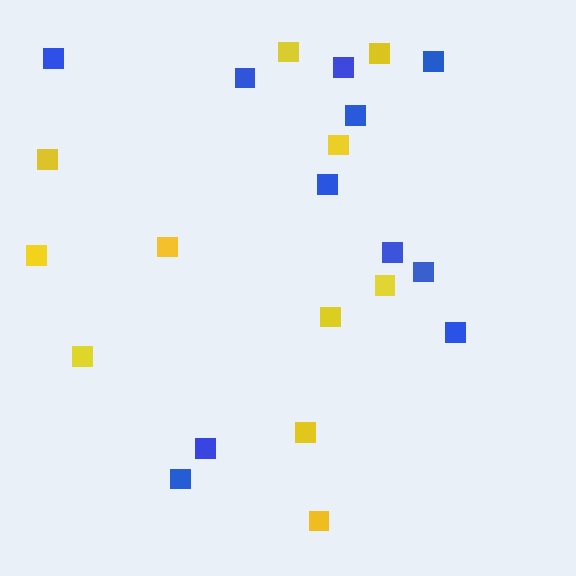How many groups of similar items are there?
There are 2 groups: one group of yellow squares (11) and one group of blue squares (11).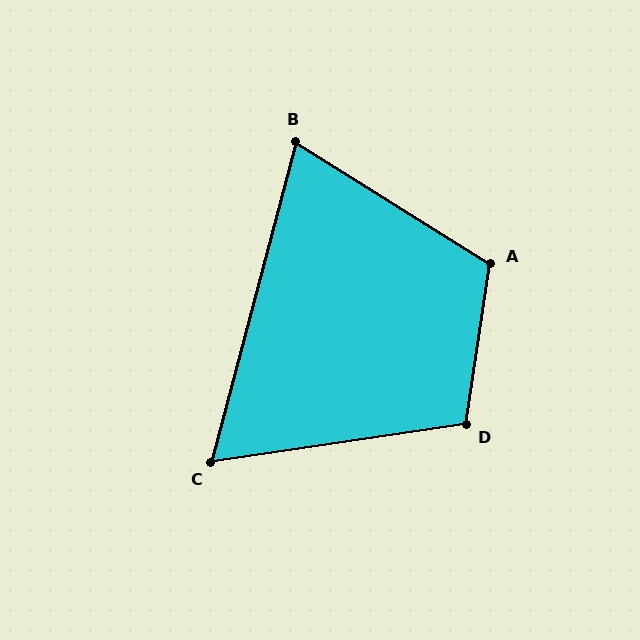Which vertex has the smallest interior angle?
C, at approximately 67 degrees.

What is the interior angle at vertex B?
Approximately 73 degrees (acute).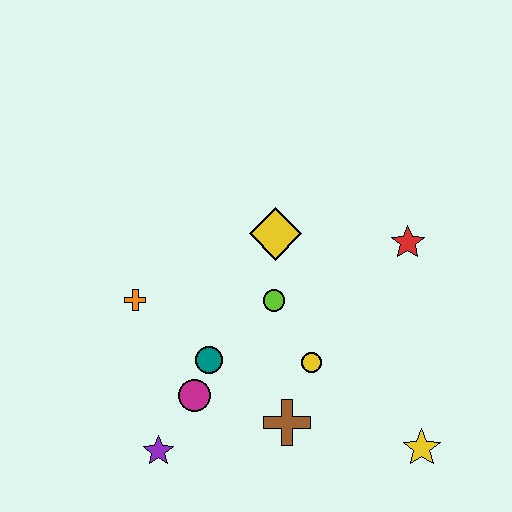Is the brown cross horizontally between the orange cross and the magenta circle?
No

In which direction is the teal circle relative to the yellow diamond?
The teal circle is below the yellow diamond.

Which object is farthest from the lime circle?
The yellow star is farthest from the lime circle.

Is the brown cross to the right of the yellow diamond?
Yes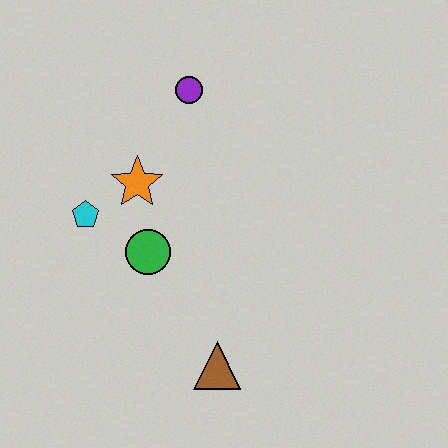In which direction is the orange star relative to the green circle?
The orange star is above the green circle.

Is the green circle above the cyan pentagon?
No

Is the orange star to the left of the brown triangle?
Yes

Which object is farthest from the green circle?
The purple circle is farthest from the green circle.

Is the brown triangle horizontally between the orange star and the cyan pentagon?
No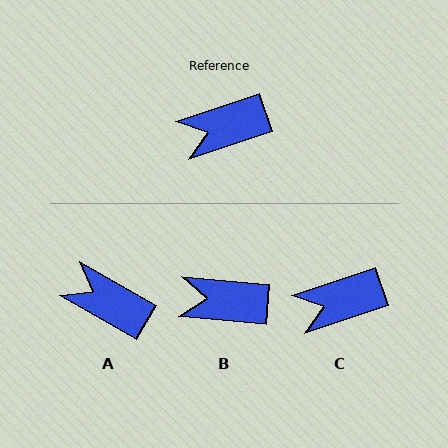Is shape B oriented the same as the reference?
No, it is off by about 23 degrees.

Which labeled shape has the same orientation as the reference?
C.